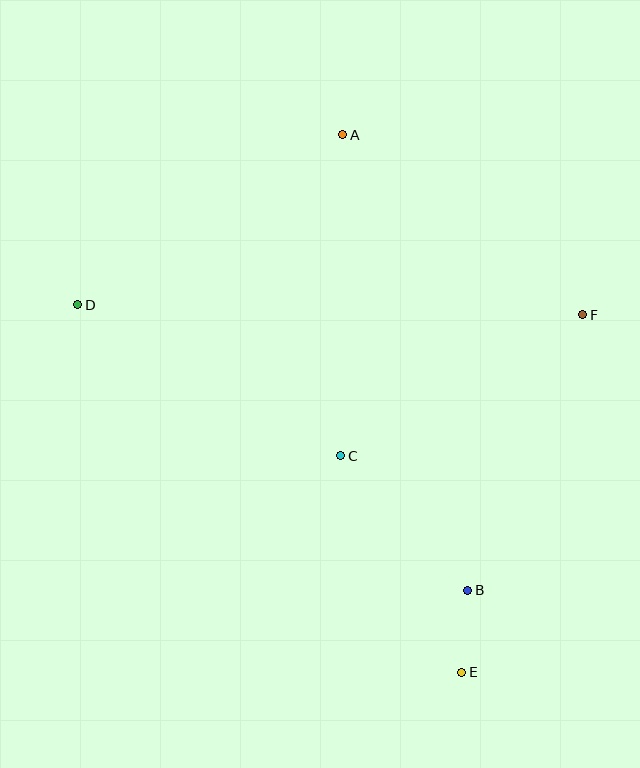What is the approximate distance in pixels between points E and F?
The distance between E and F is approximately 378 pixels.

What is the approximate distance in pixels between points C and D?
The distance between C and D is approximately 303 pixels.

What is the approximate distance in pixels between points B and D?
The distance between B and D is approximately 483 pixels.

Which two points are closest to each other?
Points B and E are closest to each other.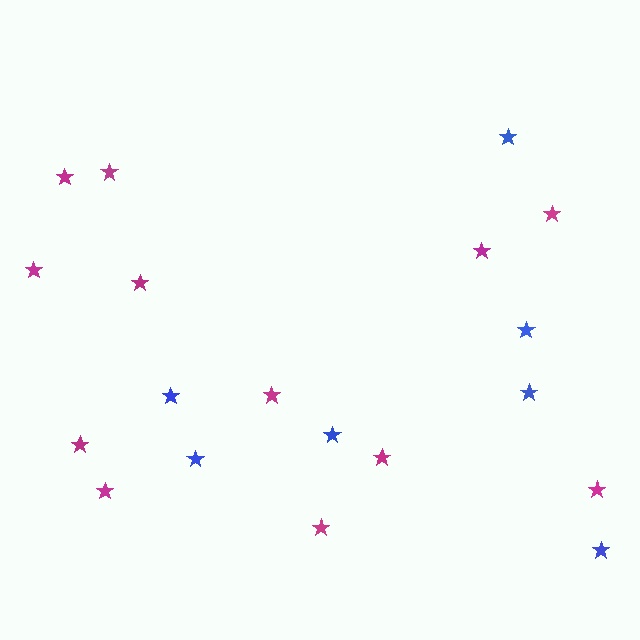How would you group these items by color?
There are 2 groups: one group of blue stars (7) and one group of magenta stars (12).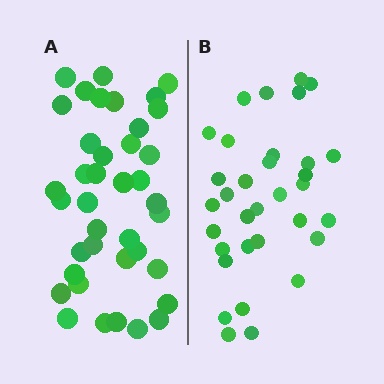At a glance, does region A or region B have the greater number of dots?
Region A (the left region) has more dots.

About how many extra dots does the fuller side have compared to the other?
Region A has about 6 more dots than region B.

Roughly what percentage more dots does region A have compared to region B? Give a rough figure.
About 20% more.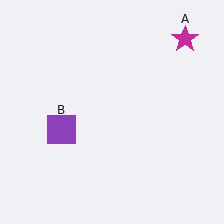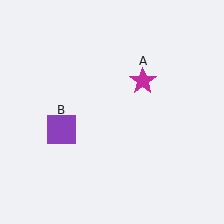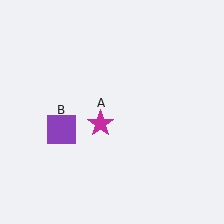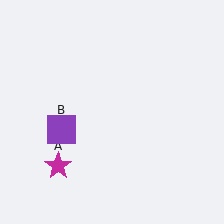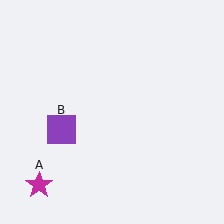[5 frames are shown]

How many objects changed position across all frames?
1 object changed position: magenta star (object A).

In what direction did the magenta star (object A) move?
The magenta star (object A) moved down and to the left.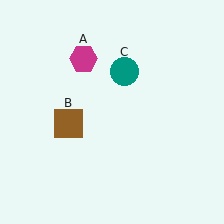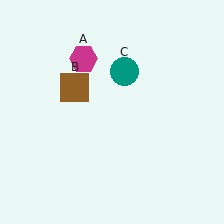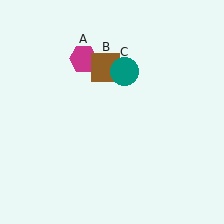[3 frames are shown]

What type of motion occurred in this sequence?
The brown square (object B) rotated clockwise around the center of the scene.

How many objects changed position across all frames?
1 object changed position: brown square (object B).